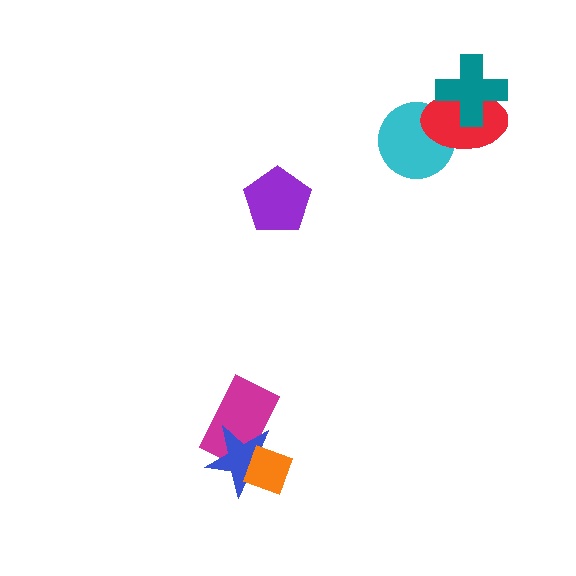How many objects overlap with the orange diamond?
2 objects overlap with the orange diamond.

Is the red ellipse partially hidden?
Yes, it is partially covered by another shape.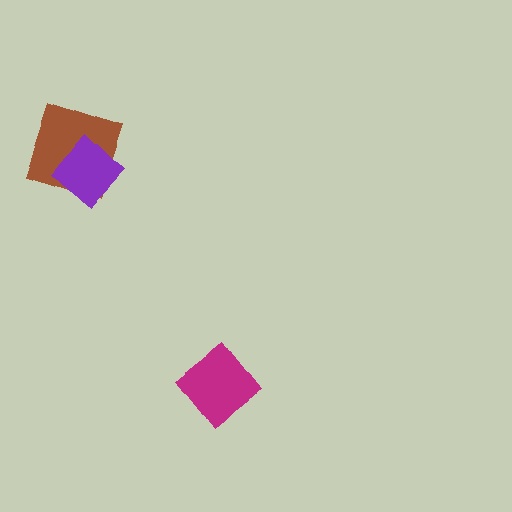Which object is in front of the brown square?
The purple diamond is in front of the brown square.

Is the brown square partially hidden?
Yes, it is partially covered by another shape.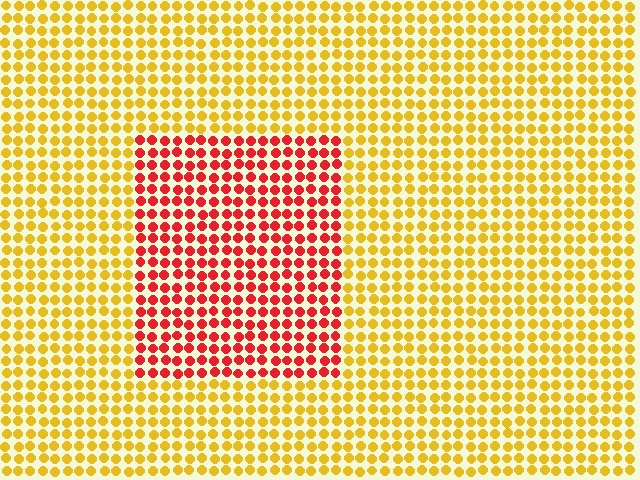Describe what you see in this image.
The image is filled with small yellow elements in a uniform arrangement. A rectangle-shaped region is visible where the elements are tinted to a slightly different hue, forming a subtle color boundary.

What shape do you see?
I see a rectangle.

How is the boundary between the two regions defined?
The boundary is defined purely by a slight shift in hue (about 52 degrees). Spacing, size, and orientation are identical on both sides.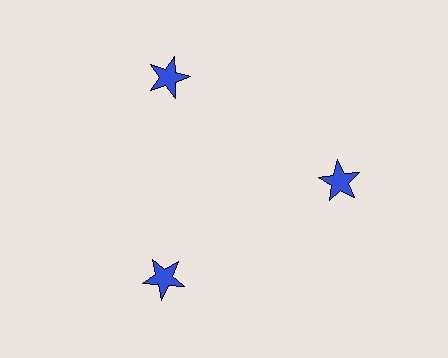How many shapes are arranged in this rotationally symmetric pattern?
There are 3 shapes, arranged in 3 groups of 1.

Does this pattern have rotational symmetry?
Yes, this pattern has 3-fold rotational symmetry. It looks the same after rotating 120 degrees around the center.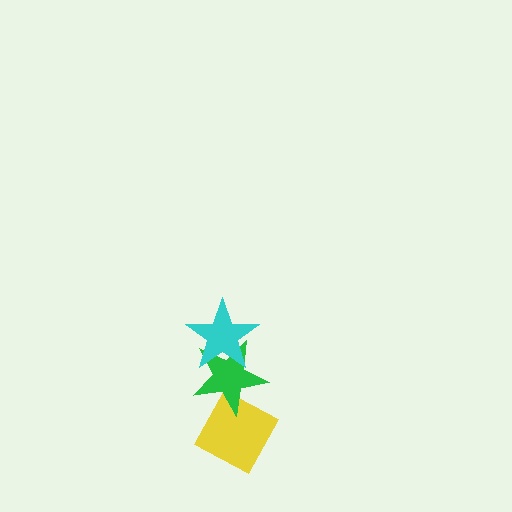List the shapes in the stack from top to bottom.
From top to bottom: the cyan star, the green star, the yellow diamond.